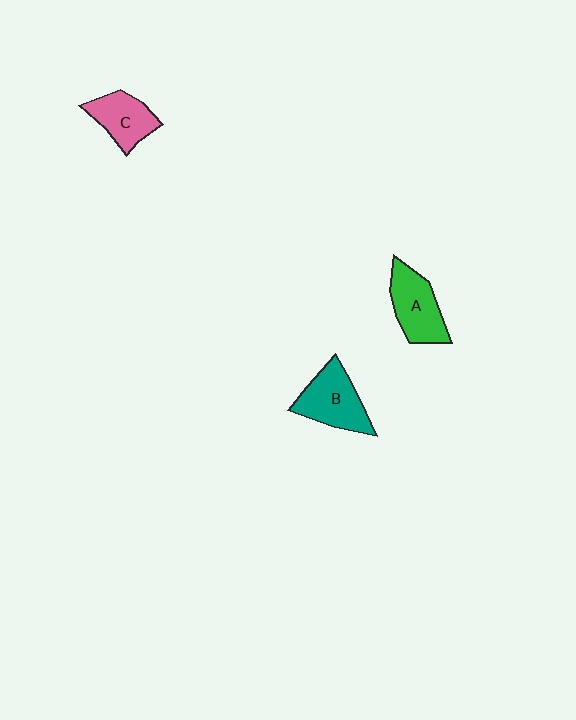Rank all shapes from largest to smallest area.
From largest to smallest: B (teal), A (green), C (pink).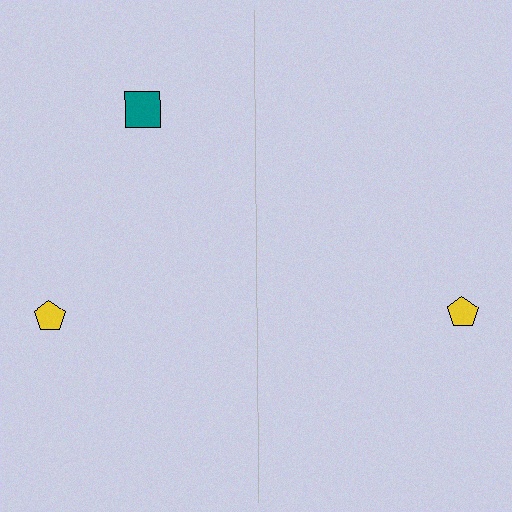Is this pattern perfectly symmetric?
No, the pattern is not perfectly symmetric. A teal square is missing from the right side.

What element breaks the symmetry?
A teal square is missing from the right side.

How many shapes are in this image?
There are 3 shapes in this image.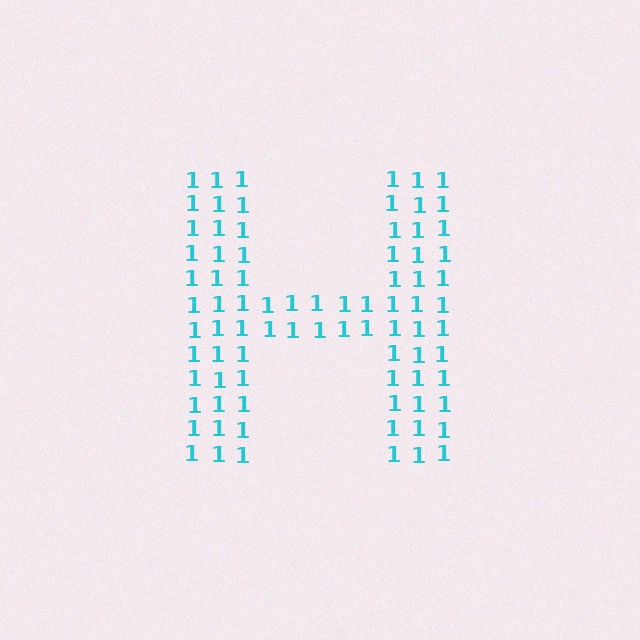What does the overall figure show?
The overall figure shows the letter H.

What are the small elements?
The small elements are digit 1's.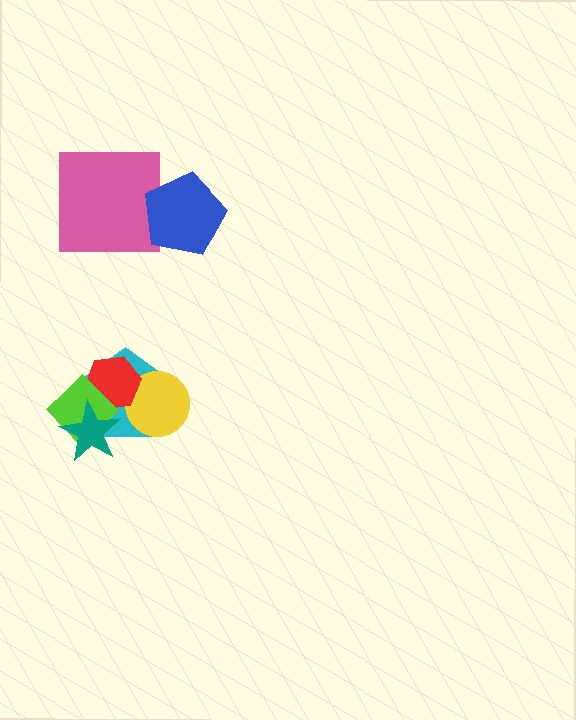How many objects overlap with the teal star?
3 objects overlap with the teal star.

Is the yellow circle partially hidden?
Yes, it is partially covered by another shape.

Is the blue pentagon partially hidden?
No, no other shape covers it.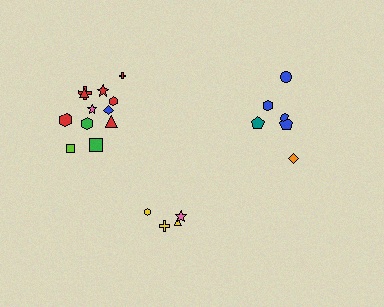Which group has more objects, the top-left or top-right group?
The top-left group.